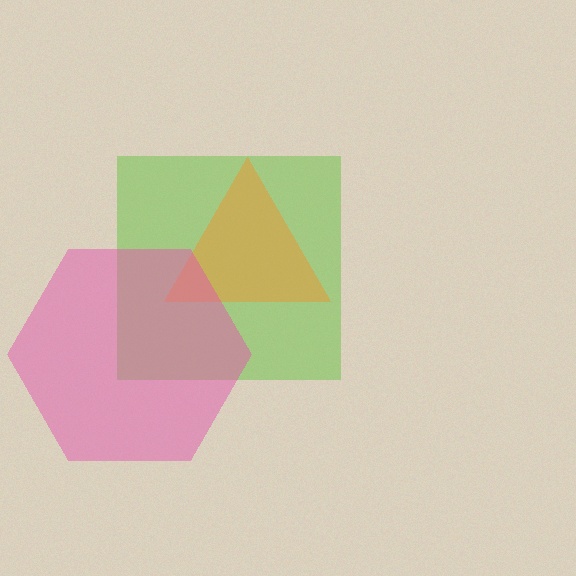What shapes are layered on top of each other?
The layered shapes are: a lime square, an orange triangle, a pink hexagon.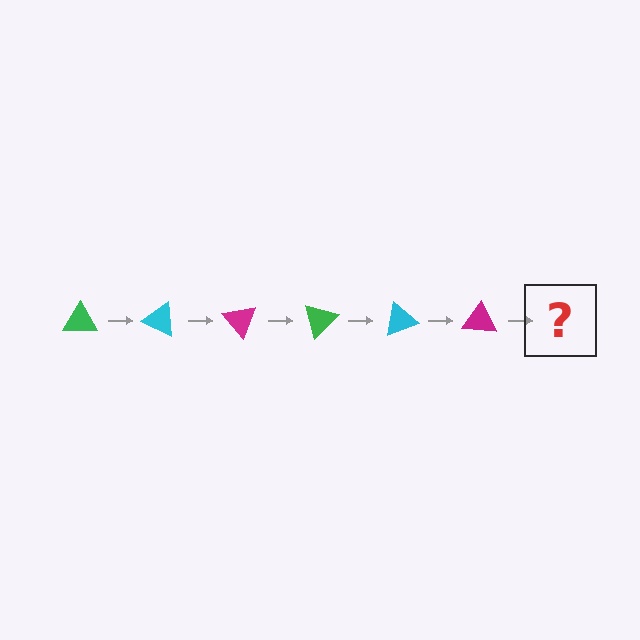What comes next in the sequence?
The next element should be a green triangle, rotated 150 degrees from the start.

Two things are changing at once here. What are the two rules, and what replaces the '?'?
The two rules are that it rotates 25 degrees each step and the color cycles through green, cyan, and magenta. The '?' should be a green triangle, rotated 150 degrees from the start.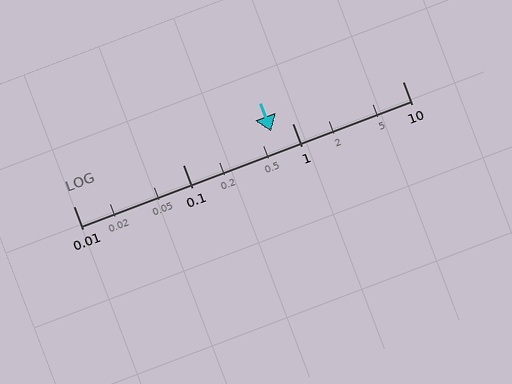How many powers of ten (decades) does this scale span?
The scale spans 3 decades, from 0.01 to 10.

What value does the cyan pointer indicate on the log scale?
The pointer indicates approximately 0.64.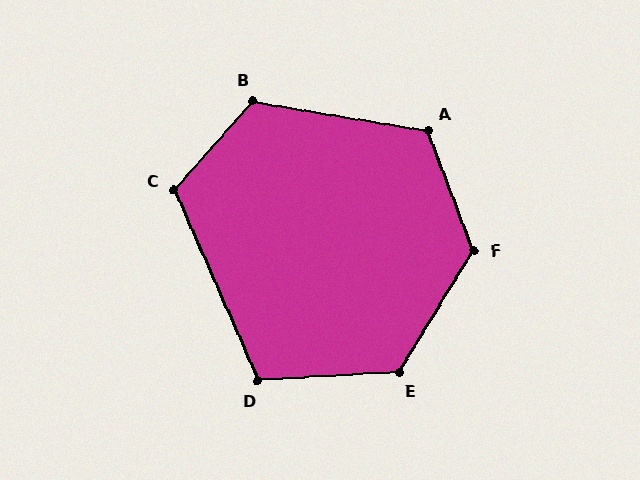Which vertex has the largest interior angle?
F, at approximately 128 degrees.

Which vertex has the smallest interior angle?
D, at approximately 110 degrees.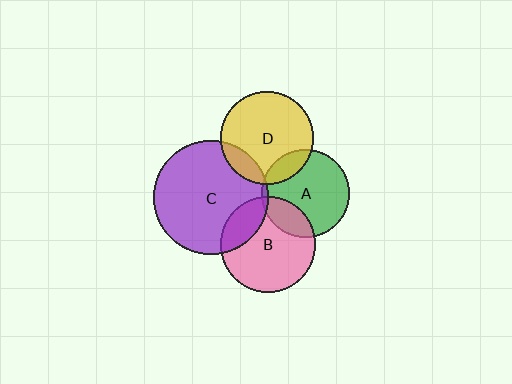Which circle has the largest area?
Circle C (purple).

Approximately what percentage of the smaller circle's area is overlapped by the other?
Approximately 5%.